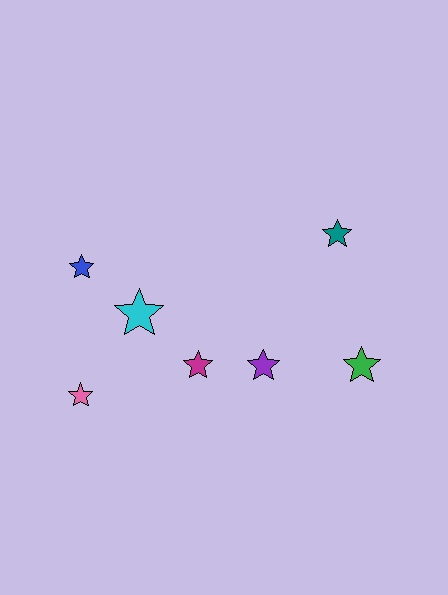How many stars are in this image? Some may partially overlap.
There are 7 stars.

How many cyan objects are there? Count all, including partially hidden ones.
There is 1 cyan object.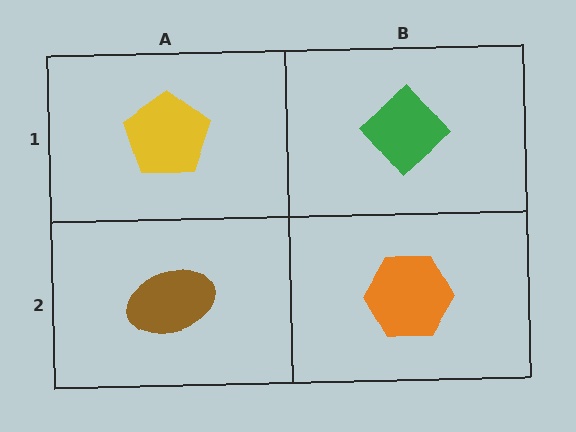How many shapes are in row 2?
2 shapes.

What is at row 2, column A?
A brown ellipse.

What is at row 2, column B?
An orange hexagon.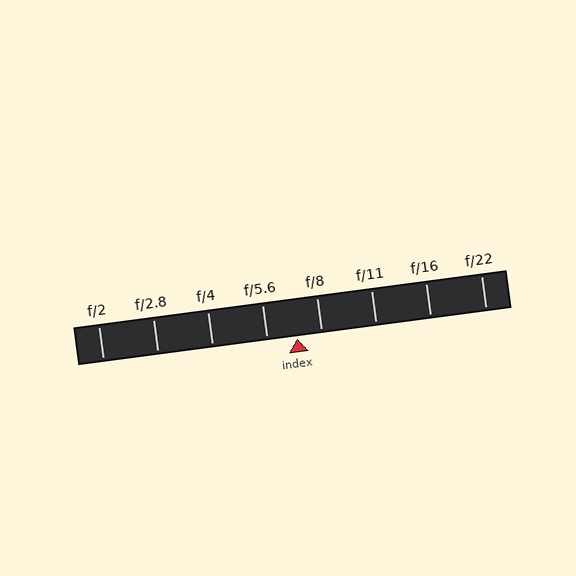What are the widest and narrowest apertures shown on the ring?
The widest aperture shown is f/2 and the narrowest is f/22.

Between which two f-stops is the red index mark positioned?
The index mark is between f/5.6 and f/8.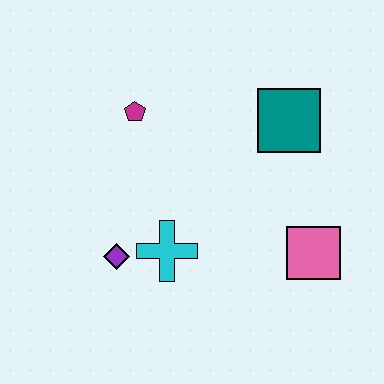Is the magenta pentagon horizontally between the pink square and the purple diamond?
Yes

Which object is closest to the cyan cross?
The purple diamond is closest to the cyan cross.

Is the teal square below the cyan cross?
No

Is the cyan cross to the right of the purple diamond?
Yes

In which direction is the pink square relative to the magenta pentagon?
The pink square is to the right of the magenta pentagon.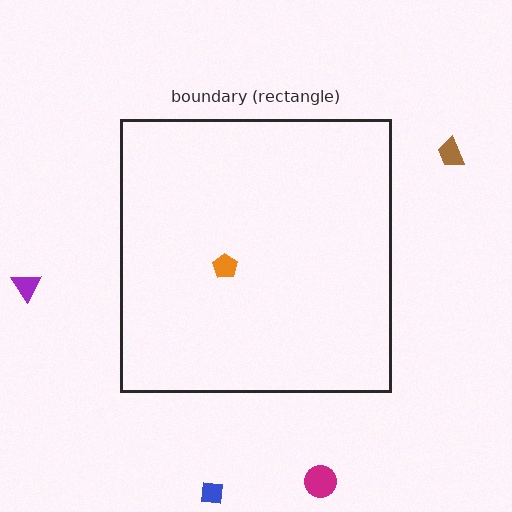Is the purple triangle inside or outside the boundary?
Outside.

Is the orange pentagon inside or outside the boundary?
Inside.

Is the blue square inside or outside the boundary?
Outside.